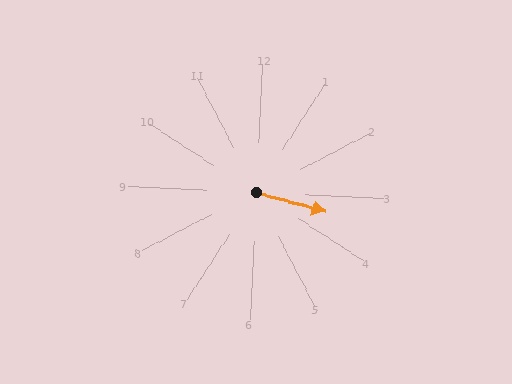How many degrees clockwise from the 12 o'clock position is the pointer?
Approximately 103 degrees.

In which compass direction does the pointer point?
East.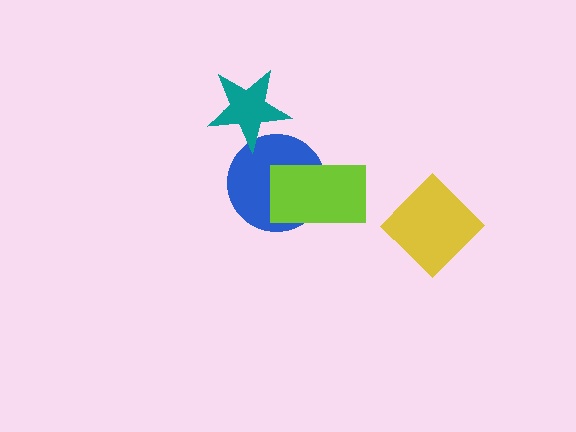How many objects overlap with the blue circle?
2 objects overlap with the blue circle.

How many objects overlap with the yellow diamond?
0 objects overlap with the yellow diamond.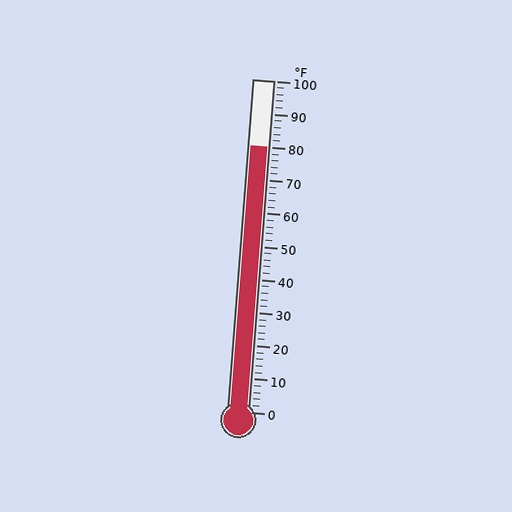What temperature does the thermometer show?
The thermometer shows approximately 80°F.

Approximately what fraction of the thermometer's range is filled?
The thermometer is filled to approximately 80% of its range.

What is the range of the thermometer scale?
The thermometer scale ranges from 0°F to 100°F.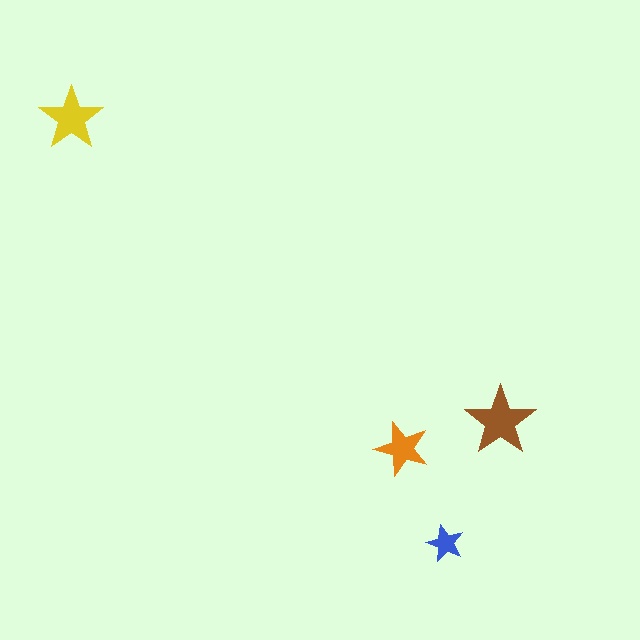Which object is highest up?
The yellow star is topmost.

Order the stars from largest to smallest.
the brown one, the yellow one, the orange one, the blue one.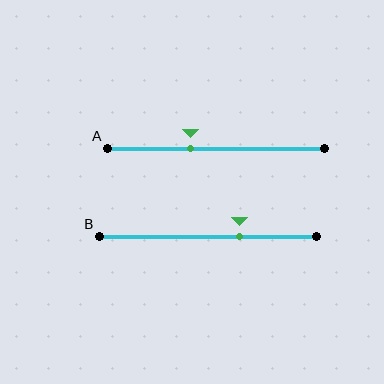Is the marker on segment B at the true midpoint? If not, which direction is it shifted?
No, the marker on segment B is shifted to the right by about 15% of the segment length.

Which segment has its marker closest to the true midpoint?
Segment A has its marker closest to the true midpoint.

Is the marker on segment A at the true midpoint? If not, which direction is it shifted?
No, the marker on segment A is shifted to the left by about 12% of the segment length.